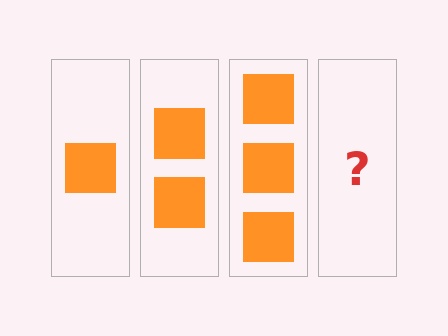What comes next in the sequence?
The next element should be 4 squares.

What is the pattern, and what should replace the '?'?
The pattern is that each step adds one more square. The '?' should be 4 squares.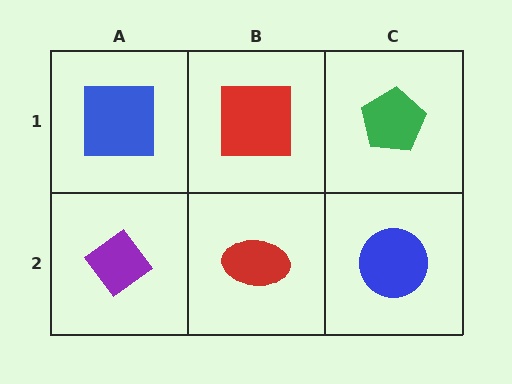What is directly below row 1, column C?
A blue circle.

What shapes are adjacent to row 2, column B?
A red square (row 1, column B), a purple diamond (row 2, column A), a blue circle (row 2, column C).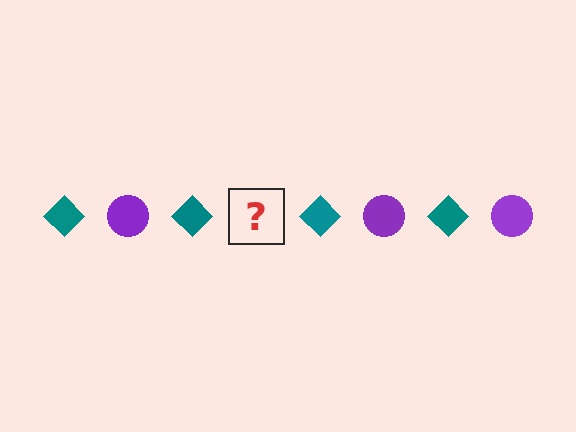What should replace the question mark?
The question mark should be replaced with a purple circle.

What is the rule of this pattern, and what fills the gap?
The rule is that the pattern alternates between teal diamond and purple circle. The gap should be filled with a purple circle.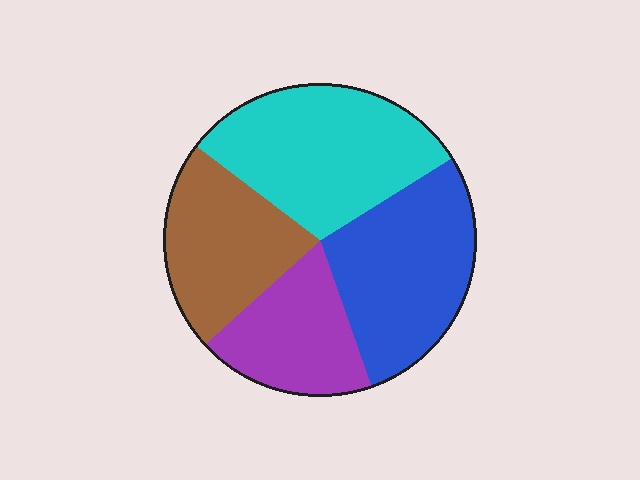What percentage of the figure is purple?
Purple covers around 20% of the figure.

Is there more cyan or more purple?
Cyan.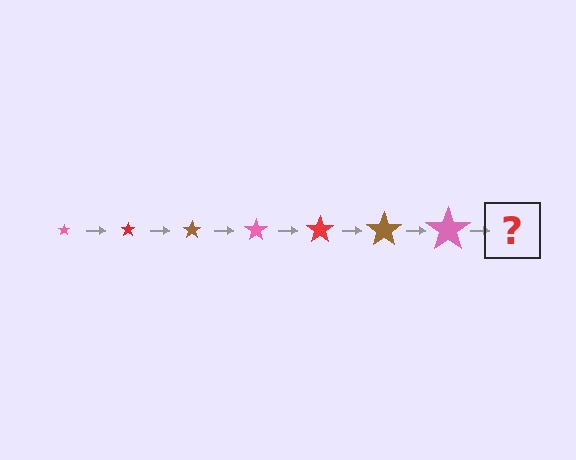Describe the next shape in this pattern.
It should be a red star, larger than the previous one.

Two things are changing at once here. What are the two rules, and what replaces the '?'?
The two rules are that the star grows larger each step and the color cycles through pink, red, and brown. The '?' should be a red star, larger than the previous one.